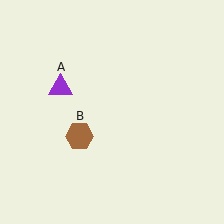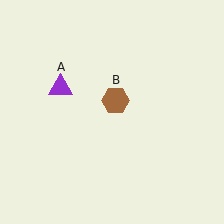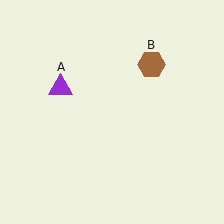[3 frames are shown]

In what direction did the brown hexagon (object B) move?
The brown hexagon (object B) moved up and to the right.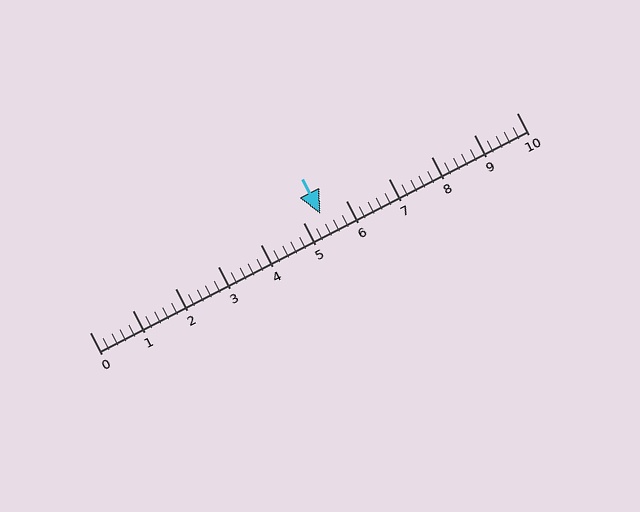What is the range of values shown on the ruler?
The ruler shows values from 0 to 10.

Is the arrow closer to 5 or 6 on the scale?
The arrow is closer to 5.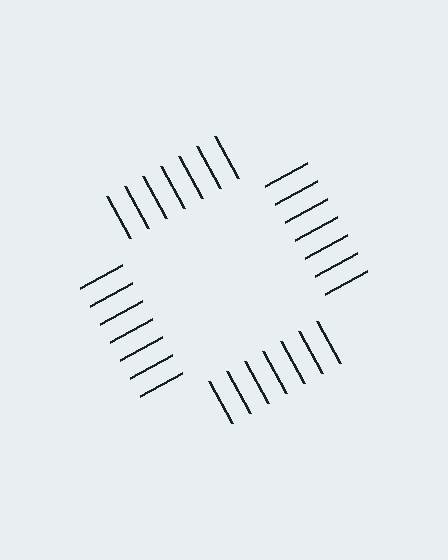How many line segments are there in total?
28 — 7 along each of the 4 edges.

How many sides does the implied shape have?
4 sides — the line-ends trace a square.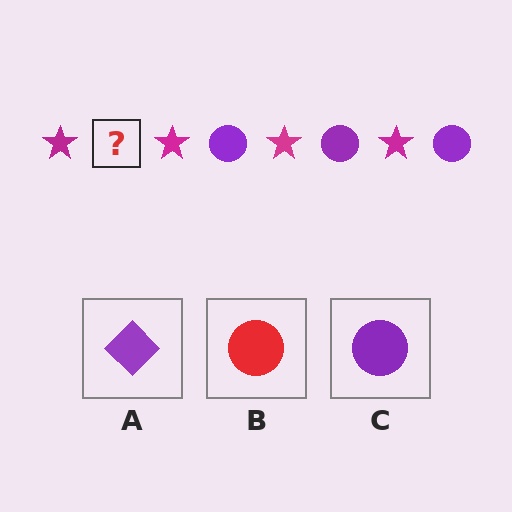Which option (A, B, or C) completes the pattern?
C.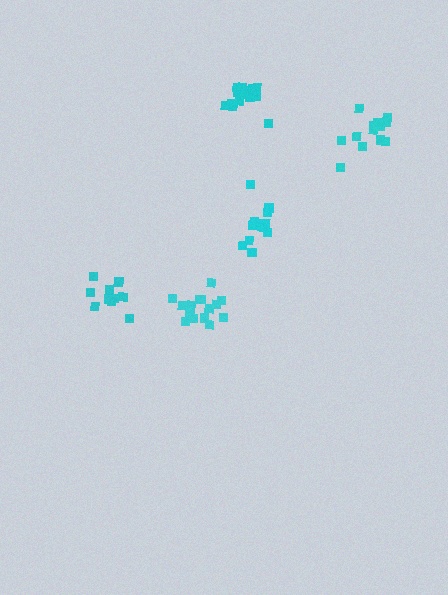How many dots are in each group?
Group 1: 15 dots, Group 2: 14 dots, Group 3: 10 dots, Group 4: 15 dots, Group 5: 12 dots (66 total).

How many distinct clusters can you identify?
There are 5 distinct clusters.